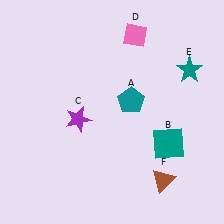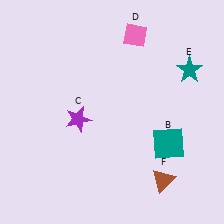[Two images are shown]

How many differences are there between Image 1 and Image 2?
There is 1 difference between the two images.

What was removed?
The teal pentagon (A) was removed in Image 2.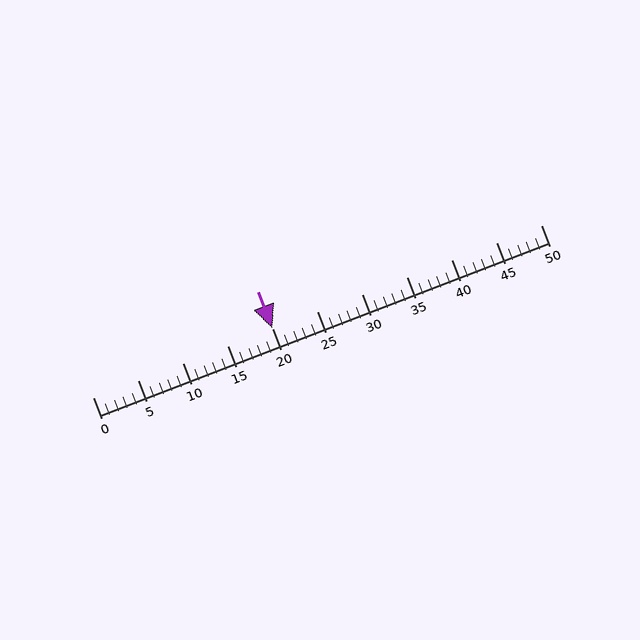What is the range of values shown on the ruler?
The ruler shows values from 0 to 50.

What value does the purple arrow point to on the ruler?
The purple arrow points to approximately 20.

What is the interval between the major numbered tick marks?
The major tick marks are spaced 5 units apart.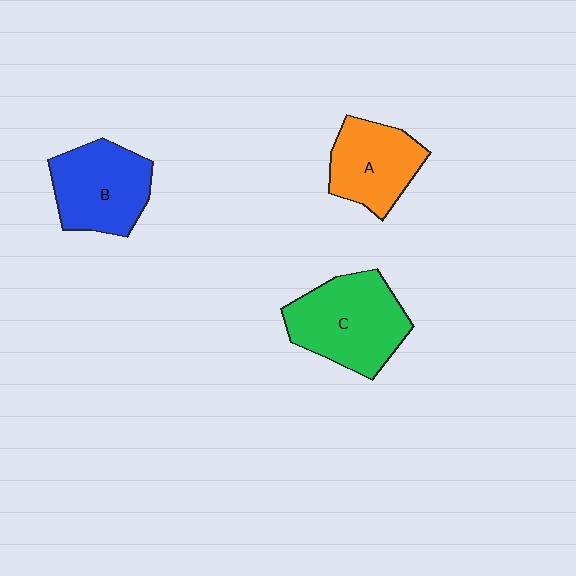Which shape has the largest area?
Shape C (green).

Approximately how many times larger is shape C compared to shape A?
Approximately 1.4 times.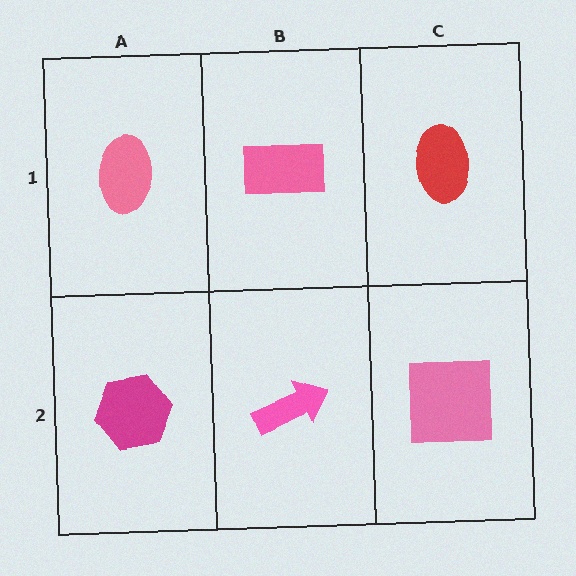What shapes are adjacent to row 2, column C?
A red ellipse (row 1, column C), a pink arrow (row 2, column B).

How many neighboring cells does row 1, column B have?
3.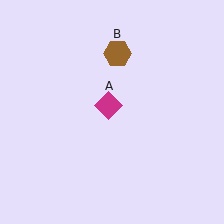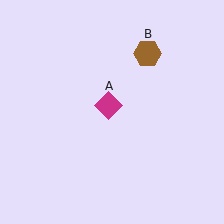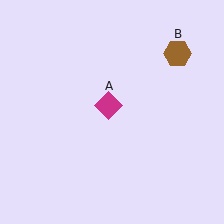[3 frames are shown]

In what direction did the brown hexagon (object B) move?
The brown hexagon (object B) moved right.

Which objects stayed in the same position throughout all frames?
Magenta diamond (object A) remained stationary.